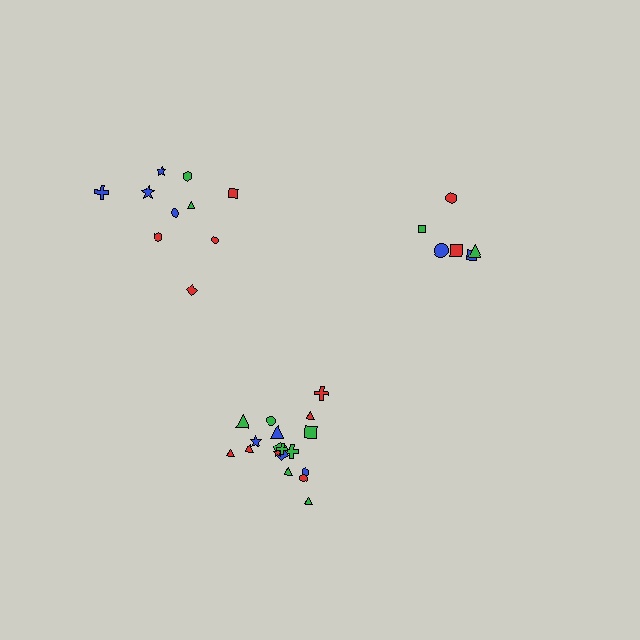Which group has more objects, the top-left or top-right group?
The top-left group.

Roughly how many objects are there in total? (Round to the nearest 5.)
Roughly 35 objects in total.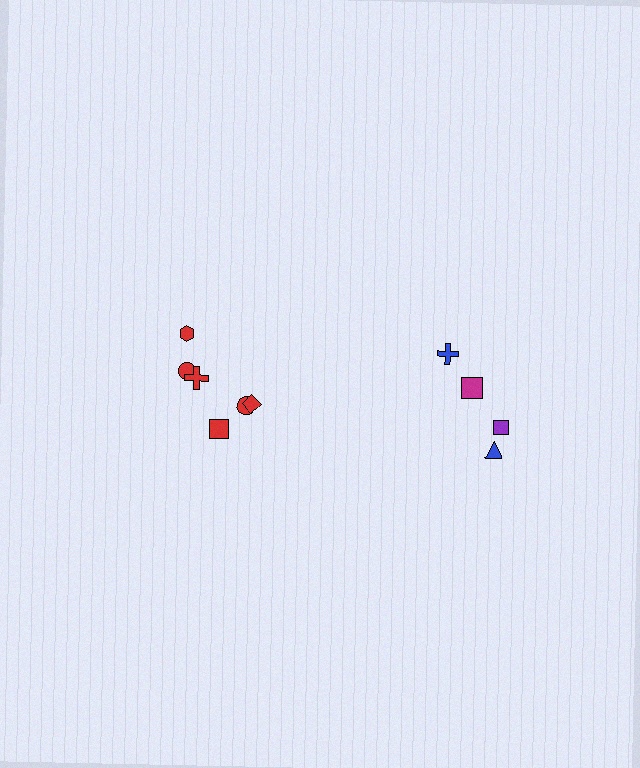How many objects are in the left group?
There are 6 objects.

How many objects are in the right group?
There are 4 objects.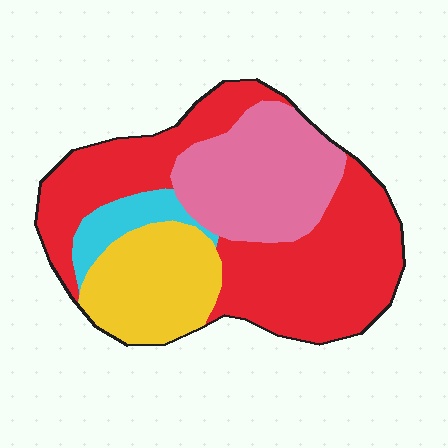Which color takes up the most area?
Red, at roughly 50%.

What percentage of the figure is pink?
Pink covers about 25% of the figure.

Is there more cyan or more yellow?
Yellow.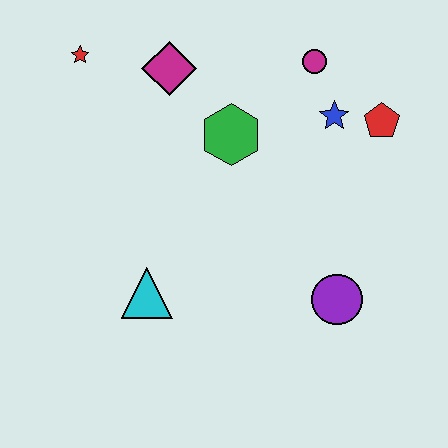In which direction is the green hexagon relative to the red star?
The green hexagon is to the right of the red star.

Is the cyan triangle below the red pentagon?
Yes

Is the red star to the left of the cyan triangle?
Yes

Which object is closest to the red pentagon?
The blue star is closest to the red pentagon.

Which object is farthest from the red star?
The purple circle is farthest from the red star.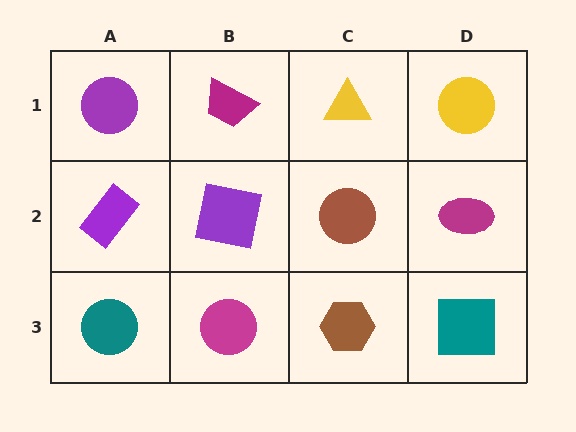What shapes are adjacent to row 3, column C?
A brown circle (row 2, column C), a magenta circle (row 3, column B), a teal square (row 3, column D).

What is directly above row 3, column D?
A magenta ellipse.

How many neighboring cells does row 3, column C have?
3.